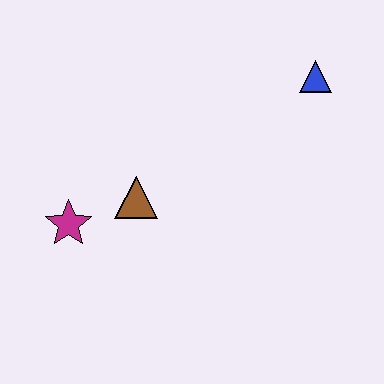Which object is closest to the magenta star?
The brown triangle is closest to the magenta star.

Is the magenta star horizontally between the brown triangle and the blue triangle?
No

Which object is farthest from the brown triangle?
The blue triangle is farthest from the brown triangle.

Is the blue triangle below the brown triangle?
No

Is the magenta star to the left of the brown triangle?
Yes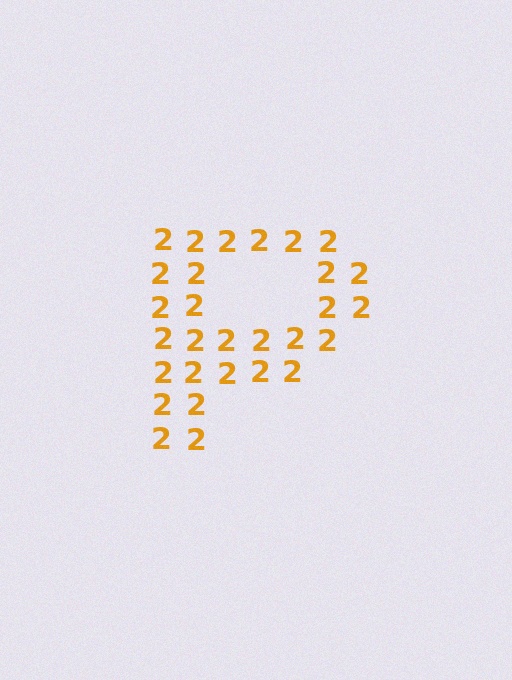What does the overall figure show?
The overall figure shows the letter P.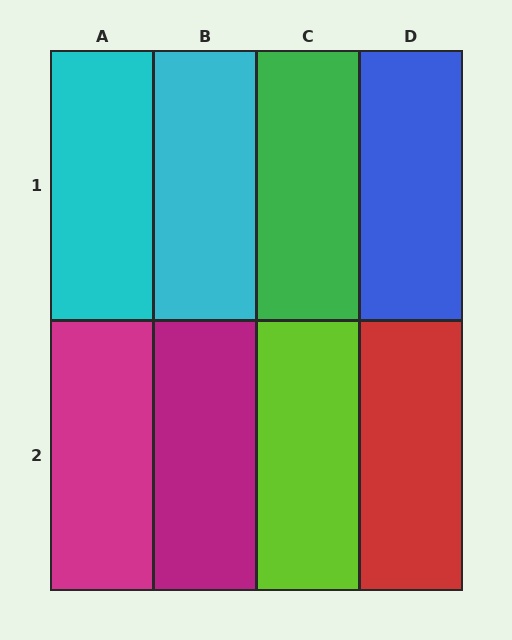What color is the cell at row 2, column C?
Lime.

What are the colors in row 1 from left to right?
Cyan, cyan, green, blue.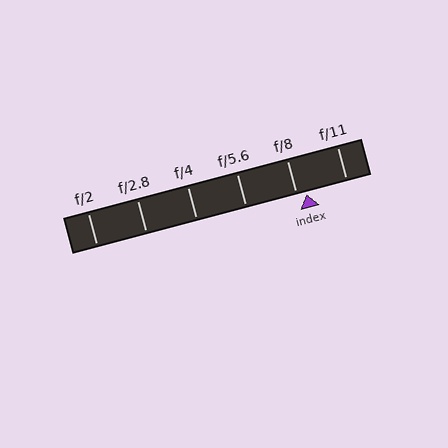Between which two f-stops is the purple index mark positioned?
The index mark is between f/8 and f/11.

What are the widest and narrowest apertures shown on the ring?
The widest aperture shown is f/2 and the narrowest is f/11.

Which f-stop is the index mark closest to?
The index mark is closest to f/8.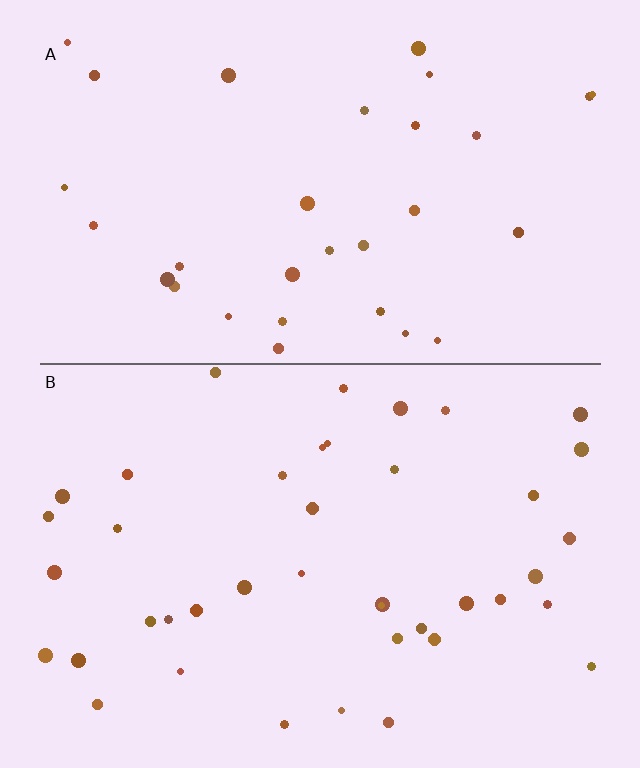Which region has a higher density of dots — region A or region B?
B (the bottom).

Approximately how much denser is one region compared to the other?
Approximately 1.3× — region B over region A.